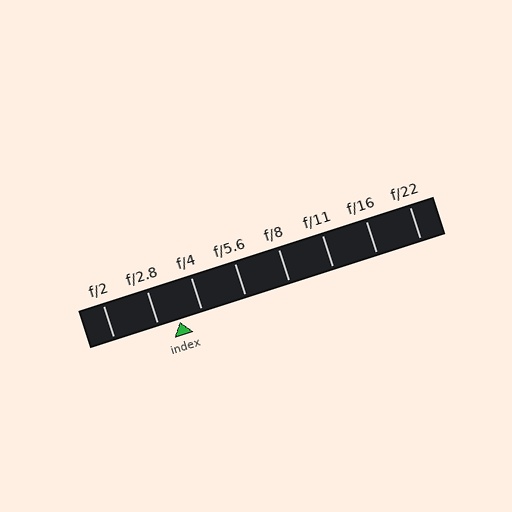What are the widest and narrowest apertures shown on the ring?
The widest aperture shown is f/2 and the narrowest is f/22.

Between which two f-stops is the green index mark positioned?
The index mark is between f/2.8 and f/4.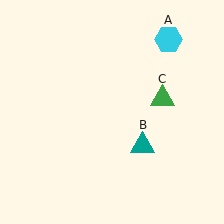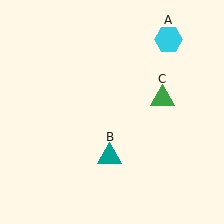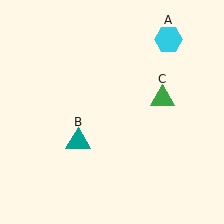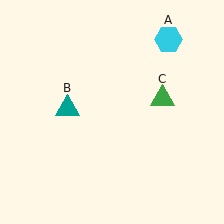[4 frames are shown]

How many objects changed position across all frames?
1 object changed position: teal triangle (object B).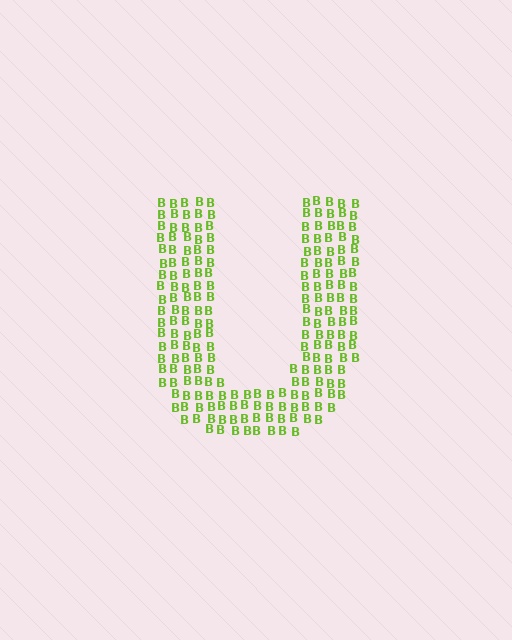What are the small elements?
The small elements are letter B's.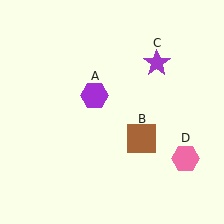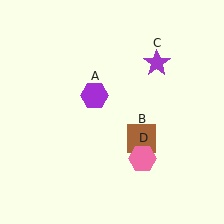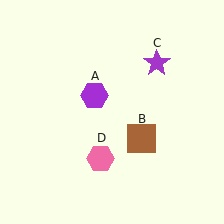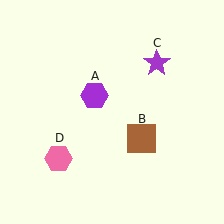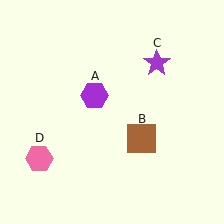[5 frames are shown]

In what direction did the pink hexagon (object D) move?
The pink hexagon (object D) moved left.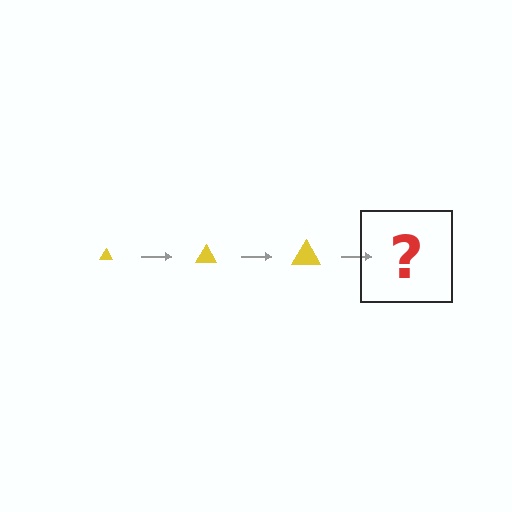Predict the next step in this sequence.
The next step is a yellow triangle, larger than the previous one.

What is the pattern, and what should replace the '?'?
The pattern is that the triangle gets progressively larger each step. The '?' should be a yellow triangle, larger than the previous one.